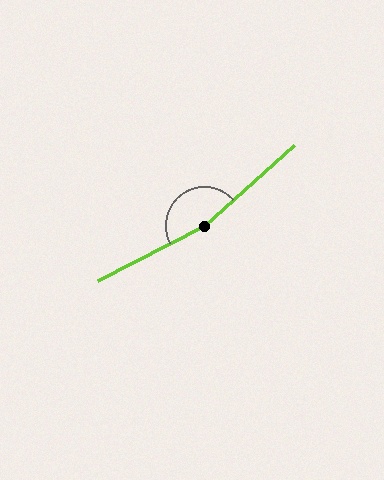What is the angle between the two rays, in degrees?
Approximately 165 degrees.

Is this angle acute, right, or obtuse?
It is obtuse.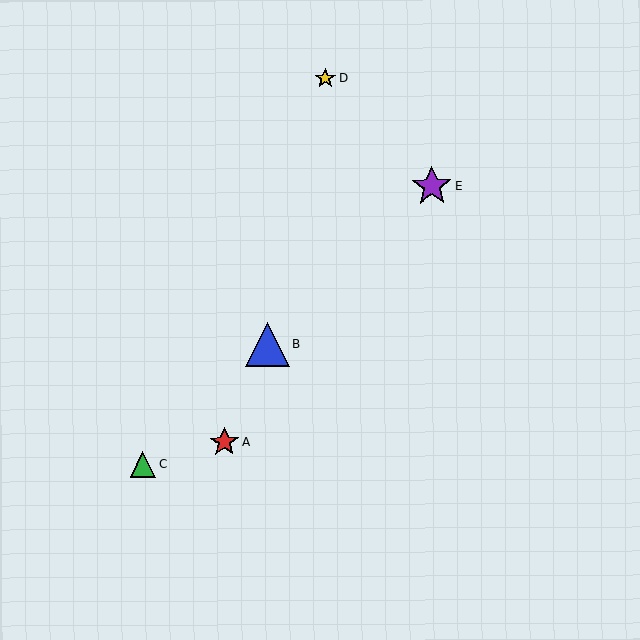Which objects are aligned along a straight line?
Objects B, C, E are aligned along a straight line.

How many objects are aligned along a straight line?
3 objects (B, C, E) are aligned along a straight line.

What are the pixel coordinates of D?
Object D is at (325, 78).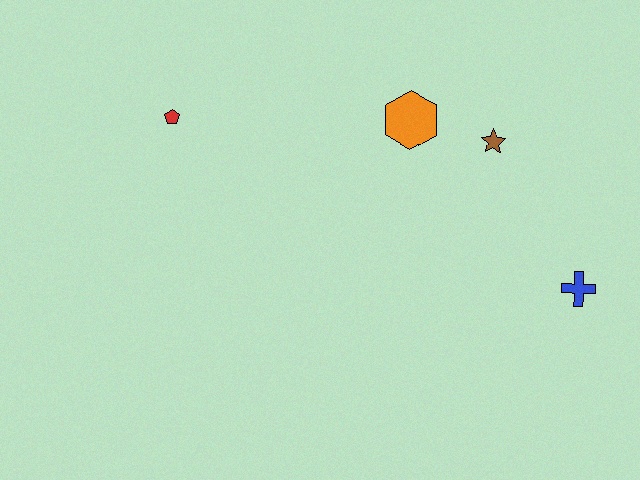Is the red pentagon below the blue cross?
No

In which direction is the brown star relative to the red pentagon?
The brown star is to the right of the red pentagon.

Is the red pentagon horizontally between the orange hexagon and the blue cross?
No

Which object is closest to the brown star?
The orange hexagon is closest to the brown star.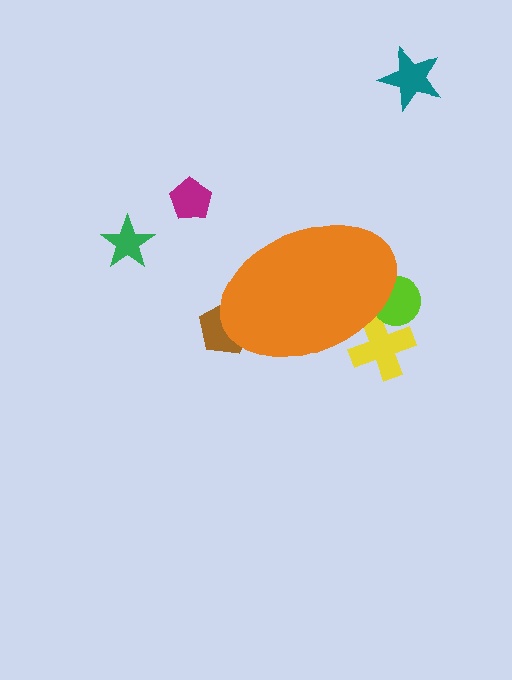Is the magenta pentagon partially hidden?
No, the magenta pentagon is fully visible.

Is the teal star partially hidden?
No, the teal star is fully visible.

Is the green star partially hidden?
No, the green star is fully visible.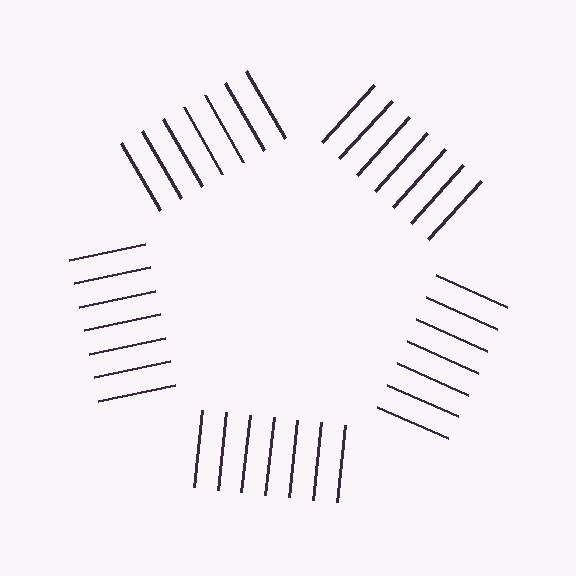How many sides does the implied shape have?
5 sides — the line-ends trace a pentagon.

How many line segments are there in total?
35 — 7 along each of the 5 edges.